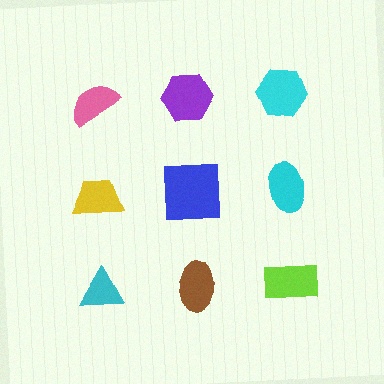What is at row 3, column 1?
A cyan triangle.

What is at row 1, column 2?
A purple hexagon.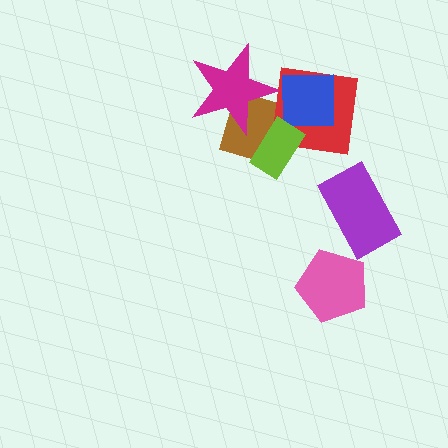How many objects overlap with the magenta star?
1 object overlaps with the magenta star.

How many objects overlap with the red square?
3 objects overlap with the red square.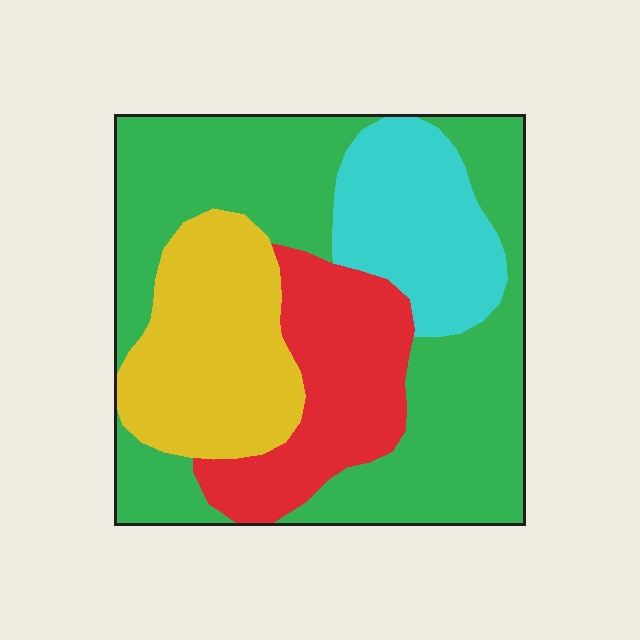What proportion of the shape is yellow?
Yellow takes up about one fifth (1/5) of the shape.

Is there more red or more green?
Green.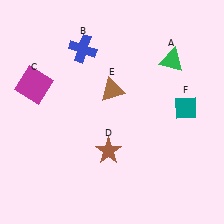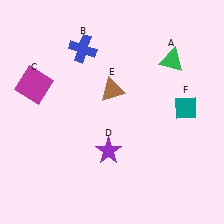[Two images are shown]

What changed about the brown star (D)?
In Image 1, D is brown. In Image 2, it changed to purple.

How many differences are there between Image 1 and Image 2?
There is 1 difference between the two images.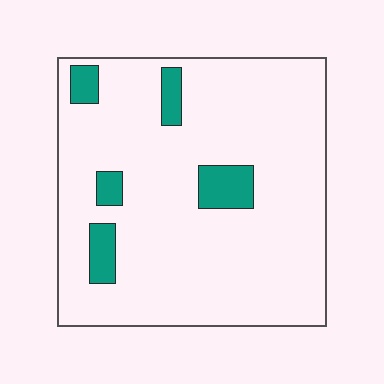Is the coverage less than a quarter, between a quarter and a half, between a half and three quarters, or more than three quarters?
Less than a quarter.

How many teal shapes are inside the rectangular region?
5.